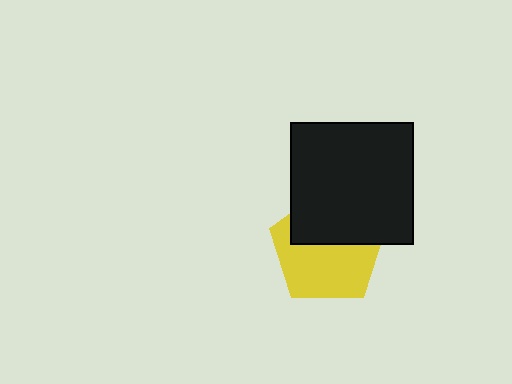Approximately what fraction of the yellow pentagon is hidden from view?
Roughly 43% of the yellow pentagon is hidden behind the black square.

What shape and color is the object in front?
The object in front is a black square.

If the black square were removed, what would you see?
You would see the complete yellow pentagon.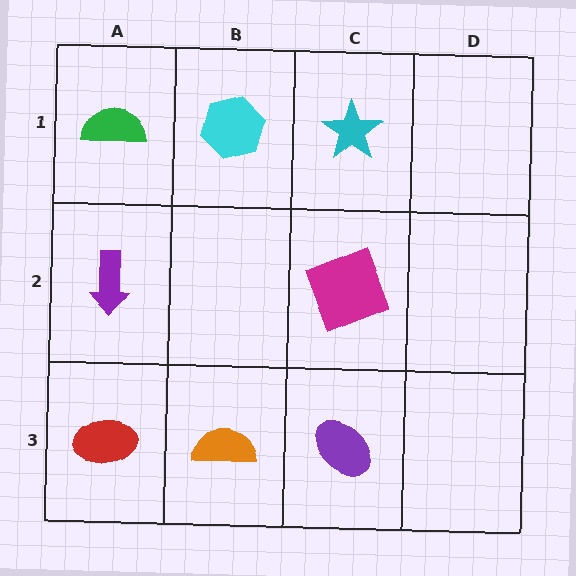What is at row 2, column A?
A purple arrow.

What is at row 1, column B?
A cyan hexagon.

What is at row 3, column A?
A red ellipse.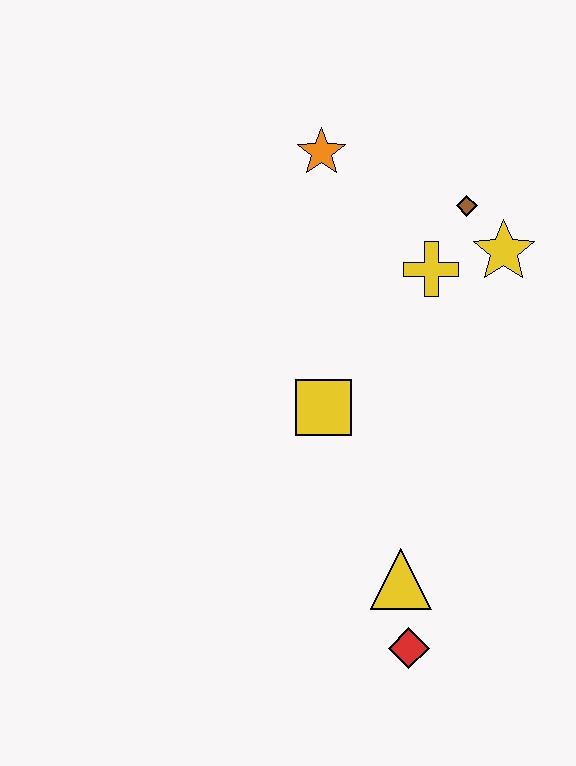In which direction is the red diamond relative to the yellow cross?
The red diamond is below the yellow cross.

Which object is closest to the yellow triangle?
The red diamond is closest to the yellow triangle.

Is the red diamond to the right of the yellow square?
Yes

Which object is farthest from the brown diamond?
The red diamond is farthest from the brown diamond.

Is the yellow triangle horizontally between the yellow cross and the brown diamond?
No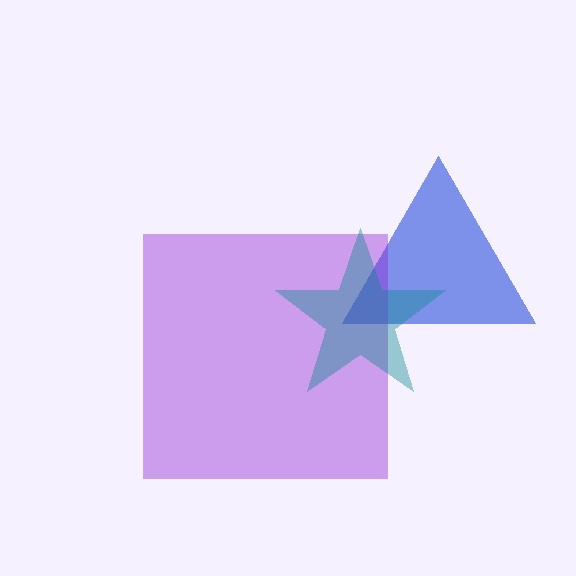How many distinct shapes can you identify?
There are 3 distinct shapes: a blue triangle, a purple square, a teal star.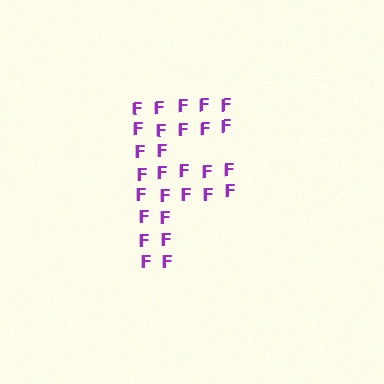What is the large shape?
The large shape is the letter F.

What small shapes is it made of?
It is made of small letter F's.